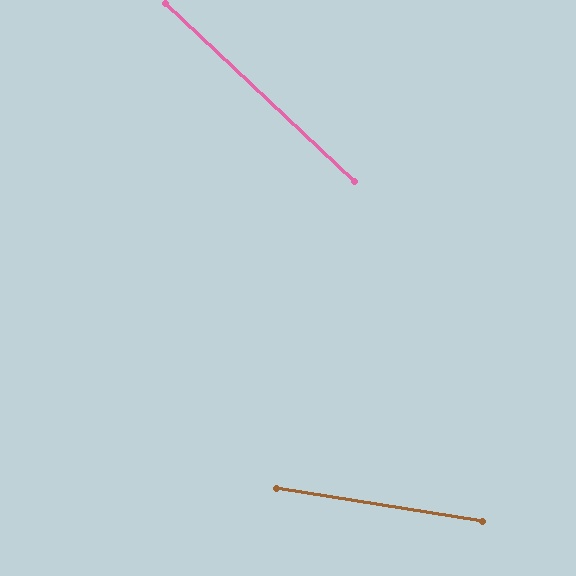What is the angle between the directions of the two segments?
Approximately 34 degrees.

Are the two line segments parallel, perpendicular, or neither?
Neither parallel nor perpendicular — they differ by about 34°.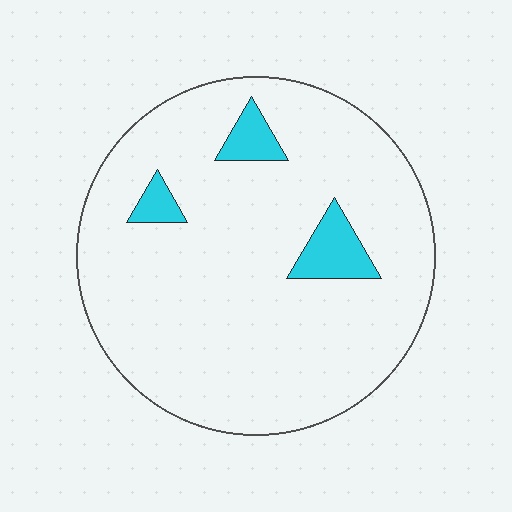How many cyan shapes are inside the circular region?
3.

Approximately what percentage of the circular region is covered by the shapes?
Approximately 10%.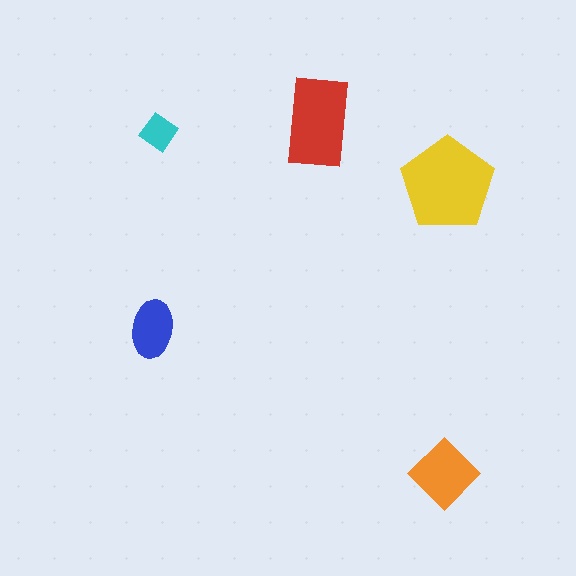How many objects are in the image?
There are 5 objects in the image.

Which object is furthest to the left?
The blue ellipse is leftmost.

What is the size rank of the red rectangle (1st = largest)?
2nd.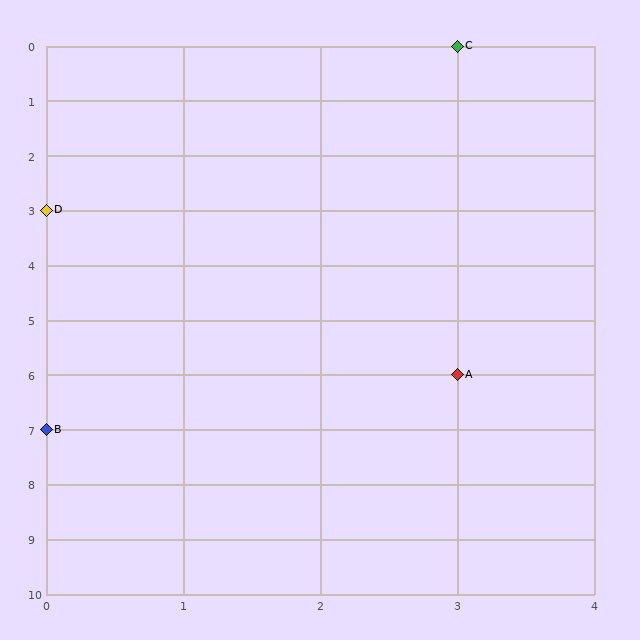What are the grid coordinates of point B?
Point B is at grid coordinates (0, 7).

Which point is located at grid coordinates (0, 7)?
Point B is at (0, 7).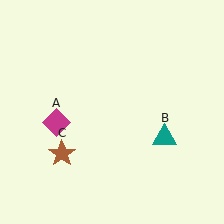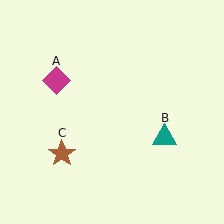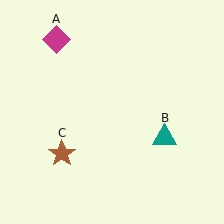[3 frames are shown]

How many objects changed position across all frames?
1 object changed position: magenta diamond (object A).